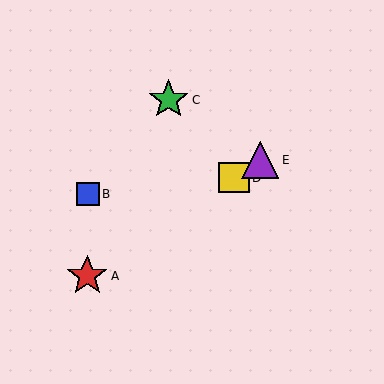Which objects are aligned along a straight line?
Objects A, D, E are aligned along a straight line.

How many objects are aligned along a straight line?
3 objects (A, D, E) are aligned along a straight line.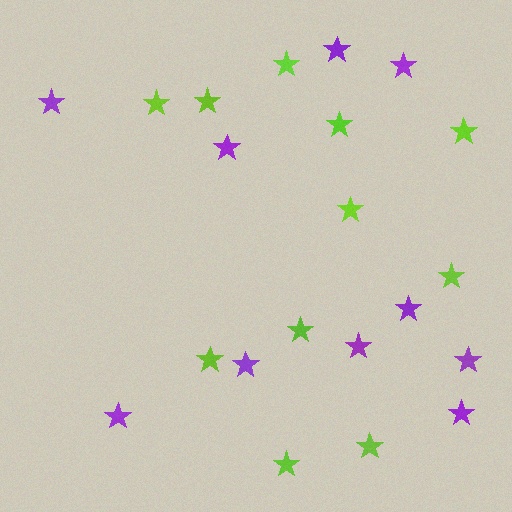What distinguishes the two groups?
There are 2 groups: one group of purple stars (10) and one group of lime stars (11).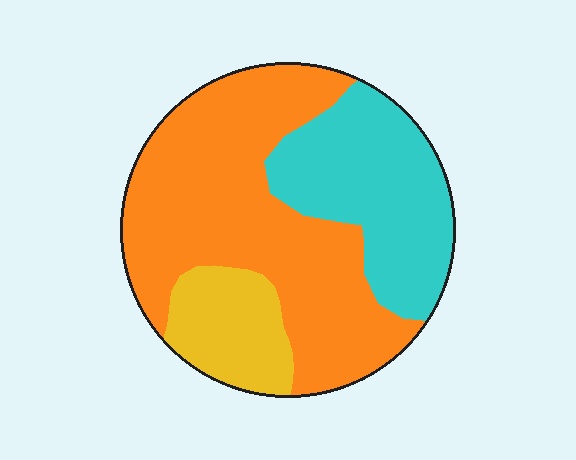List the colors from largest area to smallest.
From largest to smallest: orange, cyan, yellow.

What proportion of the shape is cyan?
Cyan takes up between a sixth and a third of the shape.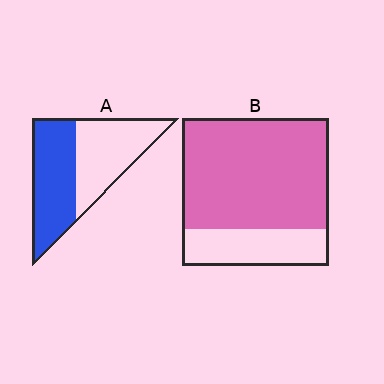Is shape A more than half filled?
Roughly half.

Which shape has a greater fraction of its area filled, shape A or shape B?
Shape B.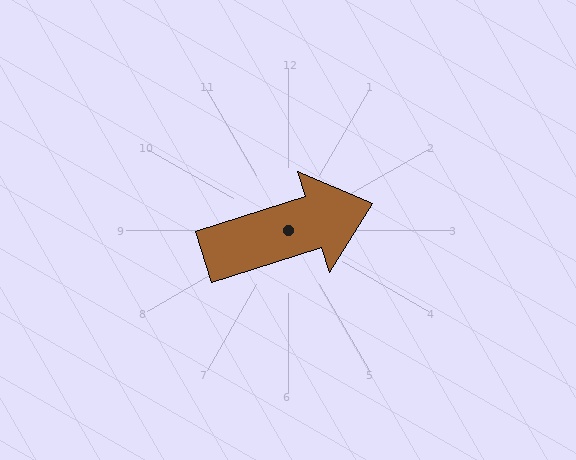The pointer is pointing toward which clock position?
Roughly 2 o'clock.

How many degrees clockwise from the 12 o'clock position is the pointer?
Approximately 72 degrees.